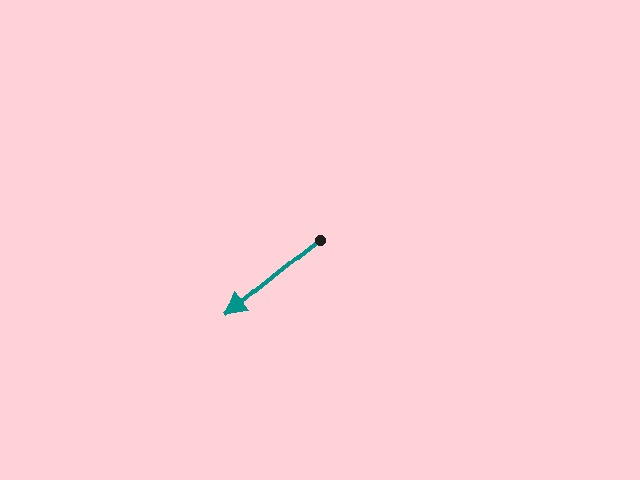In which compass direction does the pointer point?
Southwest.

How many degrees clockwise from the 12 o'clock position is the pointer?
Approximately 231 degrees.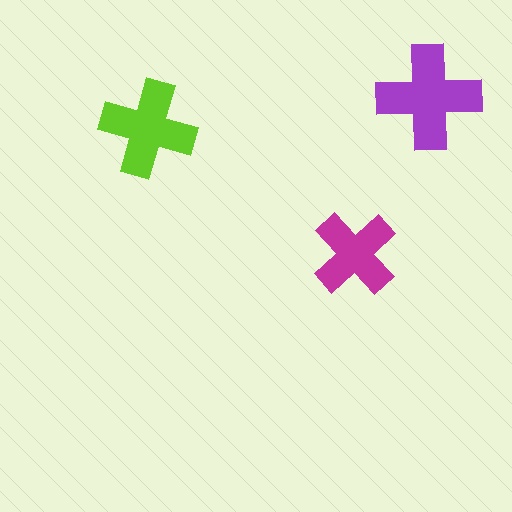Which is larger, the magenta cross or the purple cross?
The purple one.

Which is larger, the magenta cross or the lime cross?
The lime one.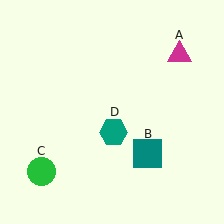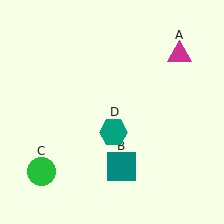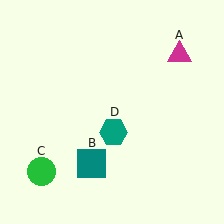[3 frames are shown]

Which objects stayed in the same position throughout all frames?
Magenta triangle (object A) and green circle (object C) and teal hexagon (object D) remained stationary.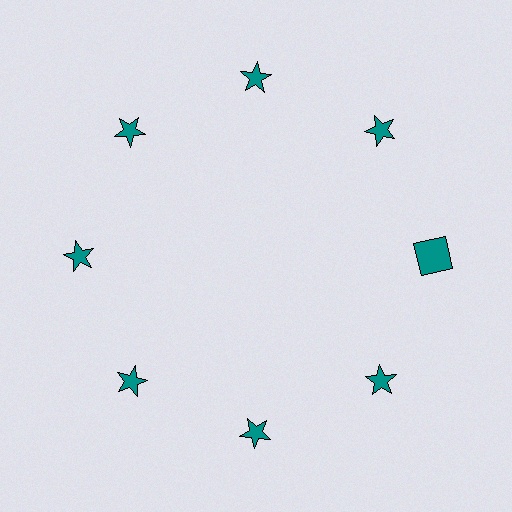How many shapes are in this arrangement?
There are 8 shapes arranged in a ring pattern.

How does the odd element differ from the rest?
It has a different shape: square instead of star.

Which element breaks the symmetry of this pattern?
The teal square at roughly the 3 o'clock position breaks the symmetry. All other shapes are teal stars.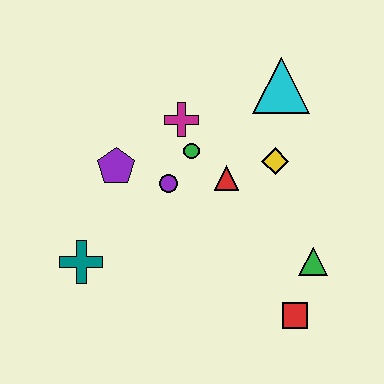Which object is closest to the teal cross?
The purple pentagon is closest to the teal cross.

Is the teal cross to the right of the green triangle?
No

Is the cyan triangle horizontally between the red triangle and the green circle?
No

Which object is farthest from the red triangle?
The teal cross is farthest from the red triangle.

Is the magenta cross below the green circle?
No